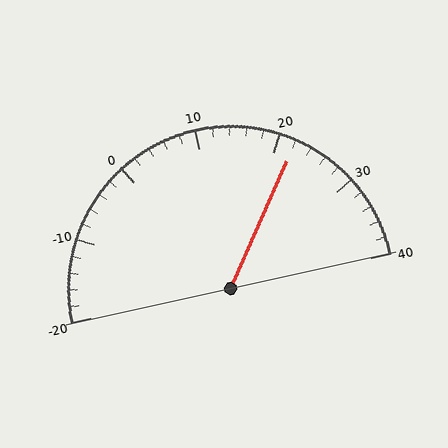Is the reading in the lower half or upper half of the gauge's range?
The reading is in the upper half of the range (-20 to 40).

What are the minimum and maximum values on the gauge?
The gauge ranges from -20 to 40.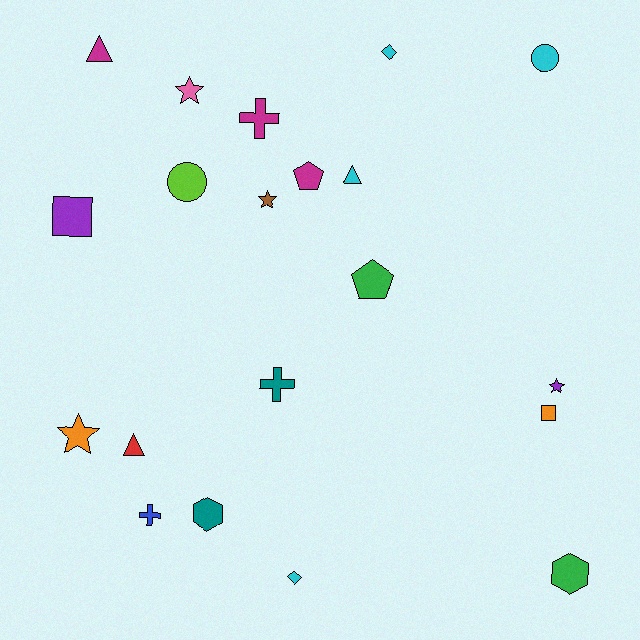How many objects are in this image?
There are 20 objects.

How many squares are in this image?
There are 2 squares.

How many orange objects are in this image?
There are 2 orange objects.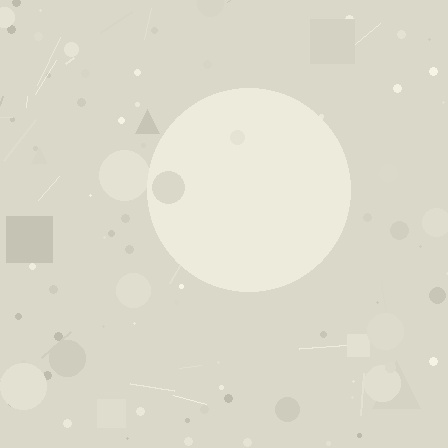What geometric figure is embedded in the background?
A circle is embedded in the background.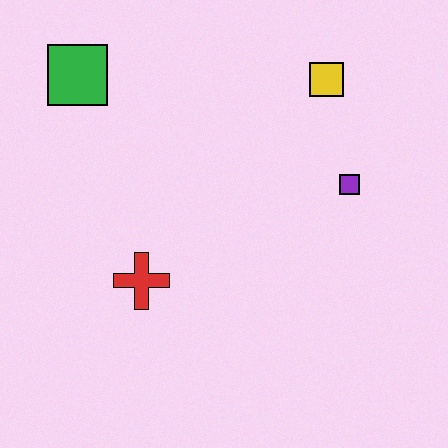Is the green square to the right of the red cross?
No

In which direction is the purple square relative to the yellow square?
The purple square is below the yellow square.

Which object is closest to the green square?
The red cross is closest to the green square.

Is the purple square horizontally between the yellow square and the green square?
No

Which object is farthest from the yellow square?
The red cross is farthest from the yellow square.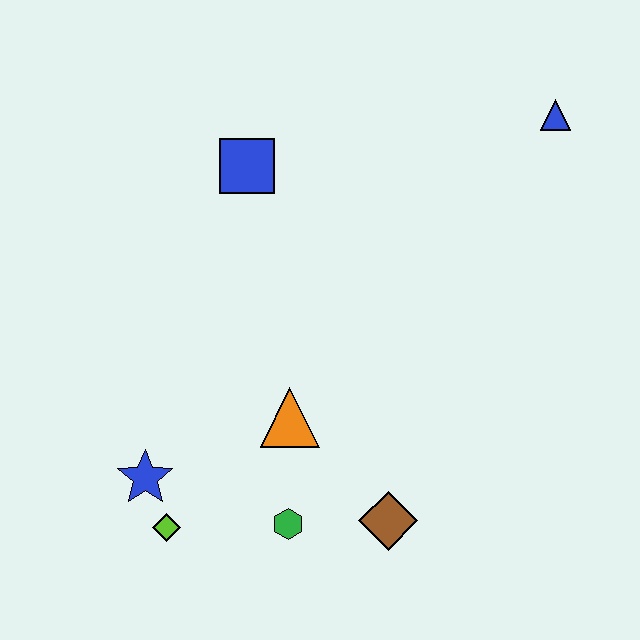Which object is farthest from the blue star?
The blue triangle is farthest from the blue star.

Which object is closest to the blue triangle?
The blue square is closest to the blue triangle.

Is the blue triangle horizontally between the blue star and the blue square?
No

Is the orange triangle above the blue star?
Yes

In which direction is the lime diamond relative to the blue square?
The lime diamond is below the blue square.